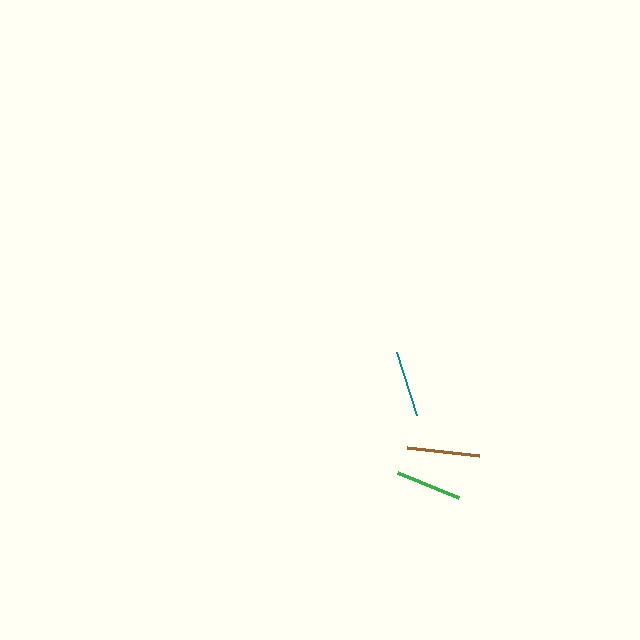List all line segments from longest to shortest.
From longest to shortest: brown, green, teal.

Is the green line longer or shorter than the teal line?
The green line is longer than the teal line.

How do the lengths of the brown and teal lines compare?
The brown and teal lines are approximately the same length.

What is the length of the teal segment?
The teal segment is approximately 66 pixels long.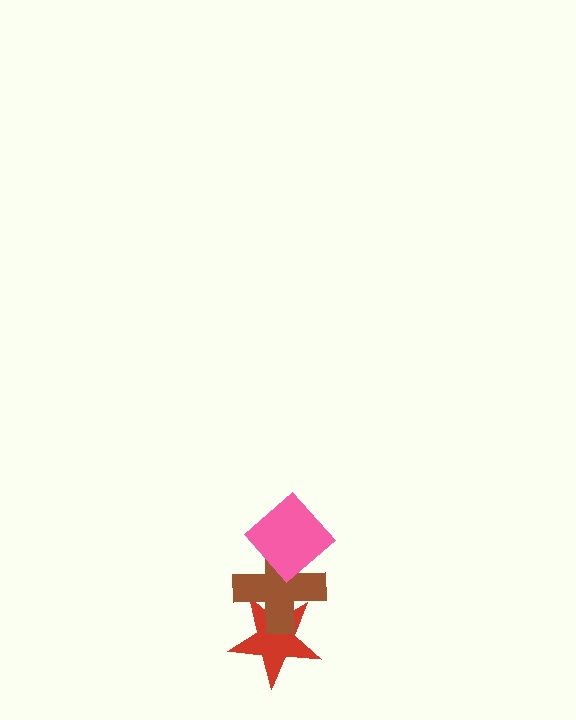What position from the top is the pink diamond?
The pink diamond is 1st from the top.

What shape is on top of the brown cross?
The pink diamond is on top of the brown cross.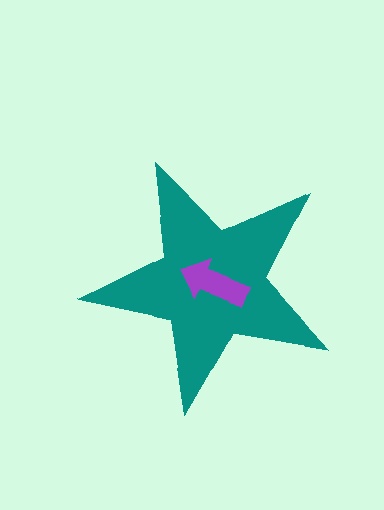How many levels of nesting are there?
2.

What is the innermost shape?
The purple arrow.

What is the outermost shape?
The teal star.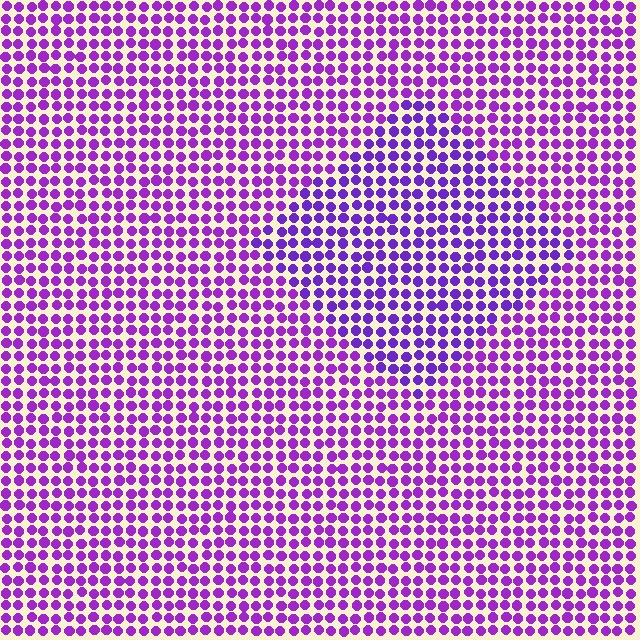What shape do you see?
I see a diamond.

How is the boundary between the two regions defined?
The boundary is defined purely by a slight shift in hue (about 19 degrees). Spacing, size, and orientation are identical on both sides.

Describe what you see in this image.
The image is filled with small purple elements in a uniform arrangement. A diamond-shaped region is visible where the elements are tinted to a slightly different hue, forming a subtle color boundary.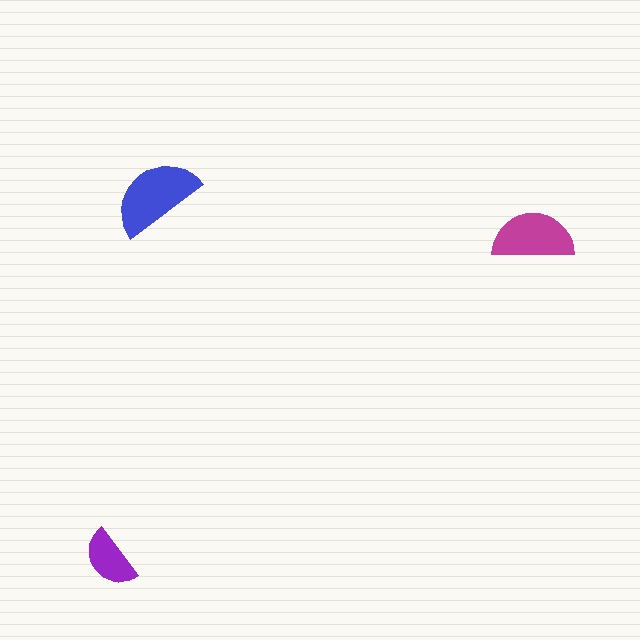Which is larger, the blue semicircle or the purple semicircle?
The blue one.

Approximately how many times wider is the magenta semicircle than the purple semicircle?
About 1.5 times wider.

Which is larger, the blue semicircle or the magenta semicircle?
The blue one.